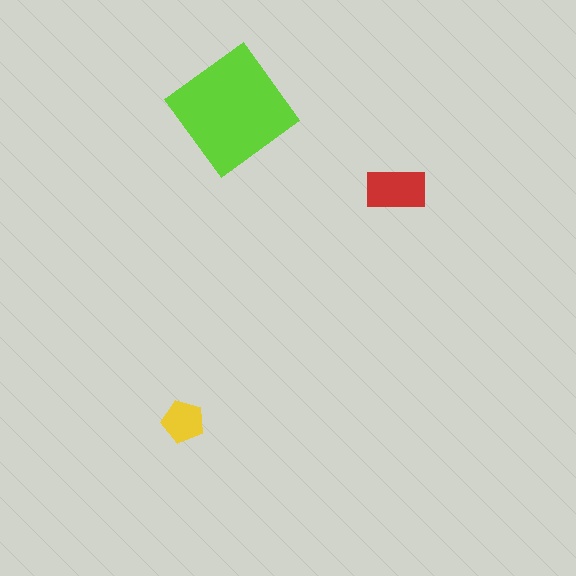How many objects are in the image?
There are 3 objects in the image.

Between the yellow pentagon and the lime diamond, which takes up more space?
The lime diamond.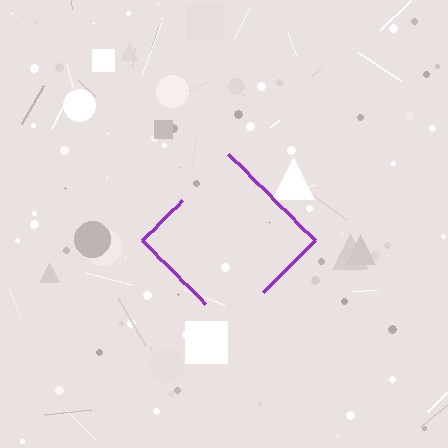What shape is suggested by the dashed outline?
The dashed outline suggests a diamond.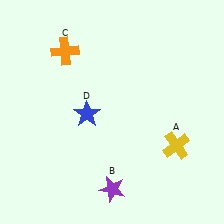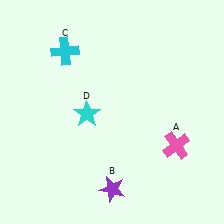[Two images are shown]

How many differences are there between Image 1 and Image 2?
There are 3 differences between the two images.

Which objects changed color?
A changed from yellow to pink. C changed from orange to cyan. D changed from blue to cyan.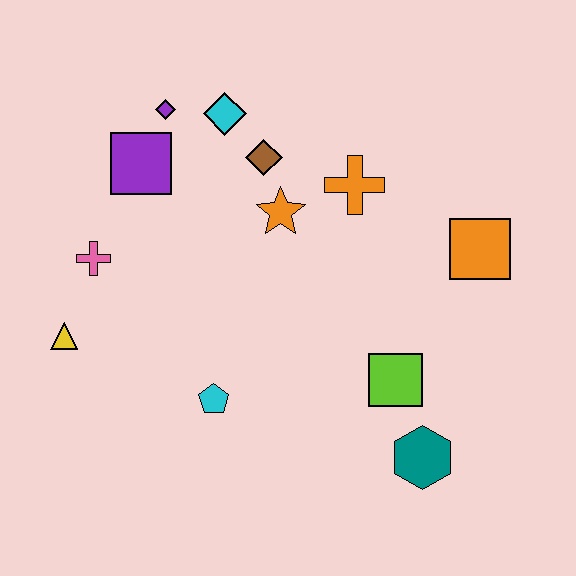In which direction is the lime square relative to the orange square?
The lime square is below the orange square.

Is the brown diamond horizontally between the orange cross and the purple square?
Yes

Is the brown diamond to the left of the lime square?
Yes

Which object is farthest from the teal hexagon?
The purple diamond is farthest from the teal hexagon.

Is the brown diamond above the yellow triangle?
Yes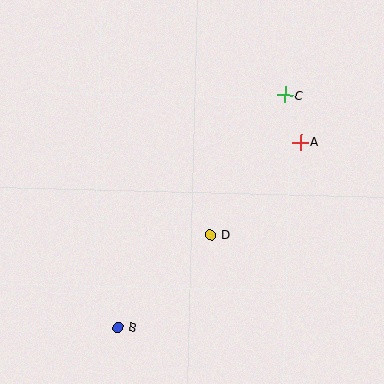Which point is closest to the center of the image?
Point D at (211, 235) is closest to the center.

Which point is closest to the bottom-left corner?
Point B is closest to the bottom-left corner.